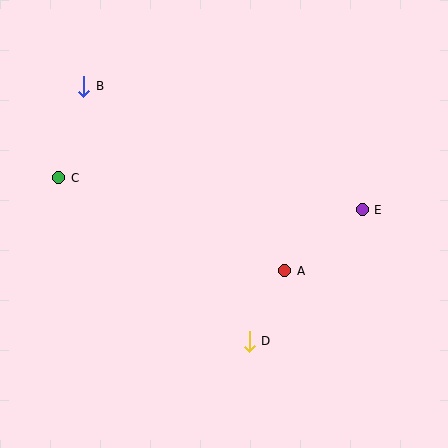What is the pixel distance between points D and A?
The distance between D and A is 79 pixels.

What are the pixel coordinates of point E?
Point E is at (362, 210).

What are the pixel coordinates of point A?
Point A is at (285, 271).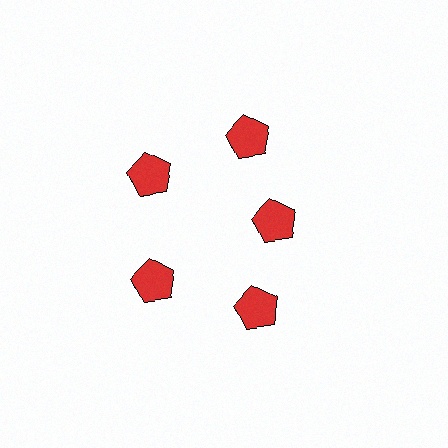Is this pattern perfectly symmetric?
No. The 5 red pentagons are arranged in a ring, but one element near the 3 o'clock position is pulled inward toward the center, breaking the 5-fold rotational symmetry.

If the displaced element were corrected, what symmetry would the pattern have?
It would have 5-fold rotational symmetry — the pattern would map onto itself every 72 degrees.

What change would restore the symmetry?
The symmetry would be restored by moving it outward, back onto the ring so that all 5 pentagons sit at equal angles and equal distance from the center.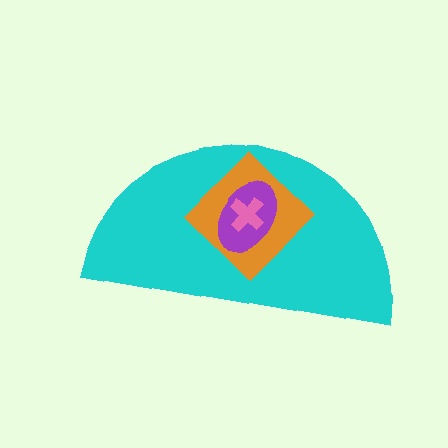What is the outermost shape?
The cyan semicircle.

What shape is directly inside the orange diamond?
The purple ellipse.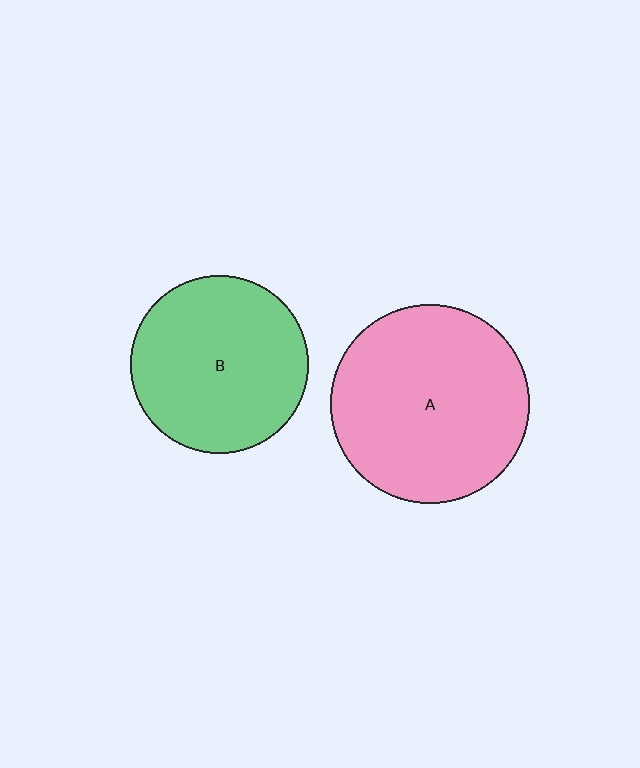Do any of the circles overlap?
No, none of the circles overlap.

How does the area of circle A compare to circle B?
Approximately 1.3 times.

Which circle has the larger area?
Circle A (pink).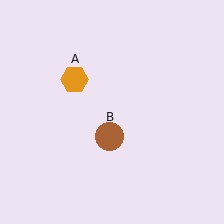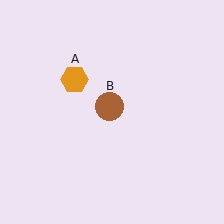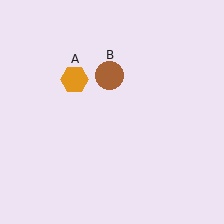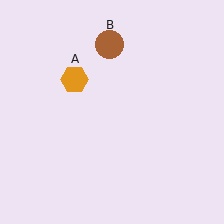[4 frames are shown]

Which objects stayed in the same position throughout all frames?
Orange hexagon (object A) remained stationary.